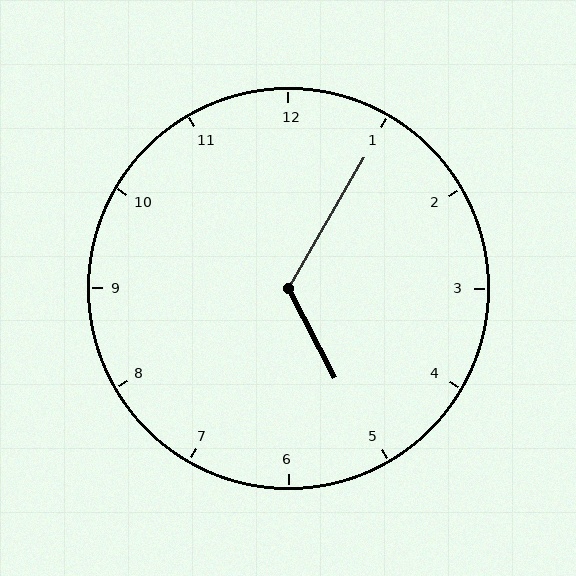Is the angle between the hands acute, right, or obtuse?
It is obtuse.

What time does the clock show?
5:05.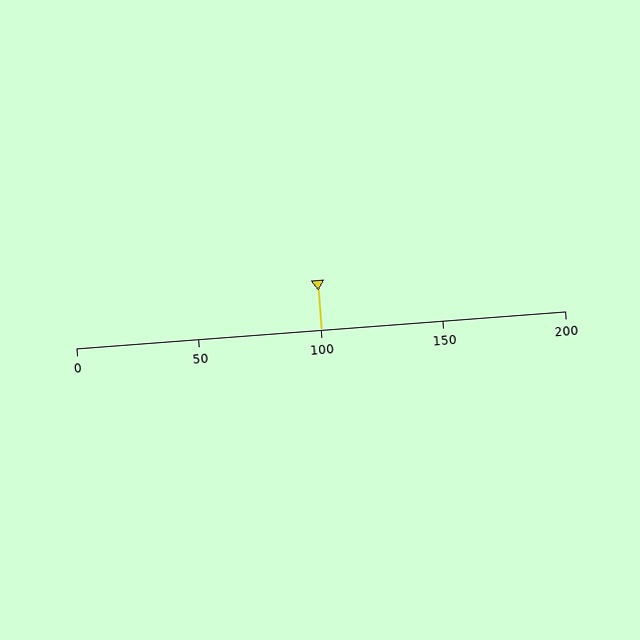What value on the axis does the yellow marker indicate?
The marker indicates approximately 100.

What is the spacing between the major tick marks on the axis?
The major ticks are spaced 50 apart.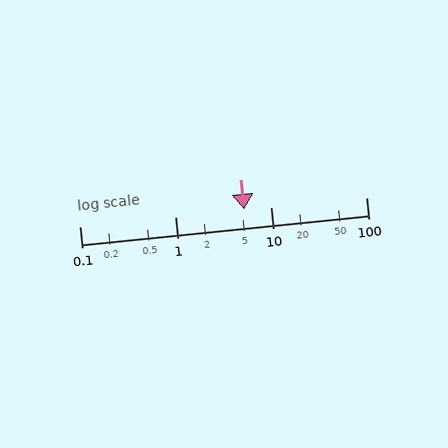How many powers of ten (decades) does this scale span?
The scale spans 3 decades, from 0.1 to 100.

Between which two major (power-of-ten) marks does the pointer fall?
The pointer is between 1 and 10.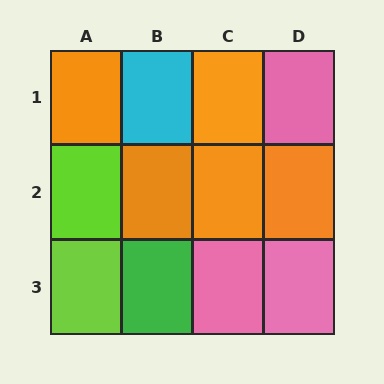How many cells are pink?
3 cells are pink.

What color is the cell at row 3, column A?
Lime.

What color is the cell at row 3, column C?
Pink.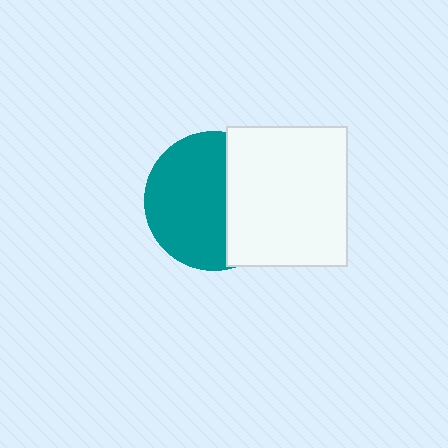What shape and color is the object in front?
The object in front is a white rectangle.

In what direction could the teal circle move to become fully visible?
The teal circle could move left. That would shift it out from behind the white rectangle entirely.